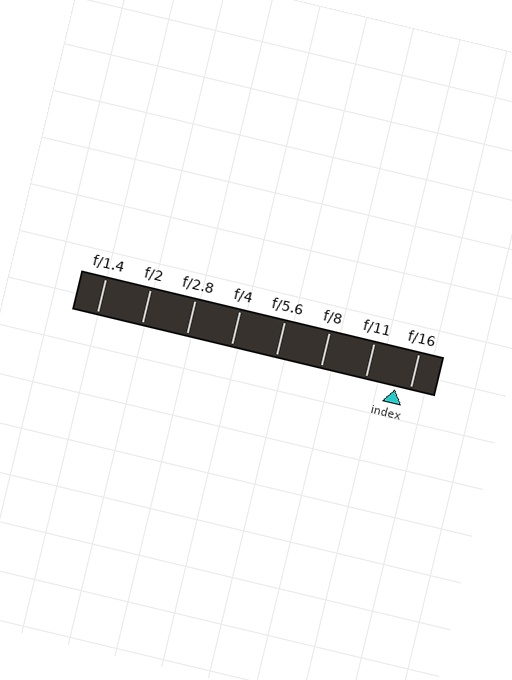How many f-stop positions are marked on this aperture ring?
There are 8 f-stop positions marked.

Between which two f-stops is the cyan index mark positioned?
The index mark is between f/11 and f/16.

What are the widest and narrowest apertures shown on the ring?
The widest aperture shown is f/1.4 and the narrowest is f/16.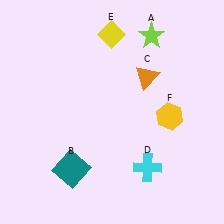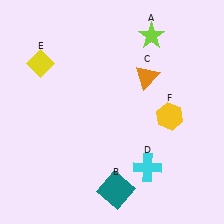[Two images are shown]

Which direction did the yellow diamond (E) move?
The yellow diamond (E) moved left.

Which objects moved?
The objects that moved are: the teal square (B), the yellow diamond (E).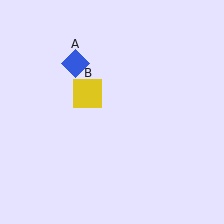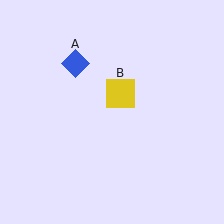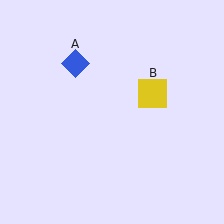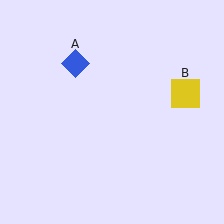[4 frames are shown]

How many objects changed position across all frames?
1 object changed position: yellow square (object B).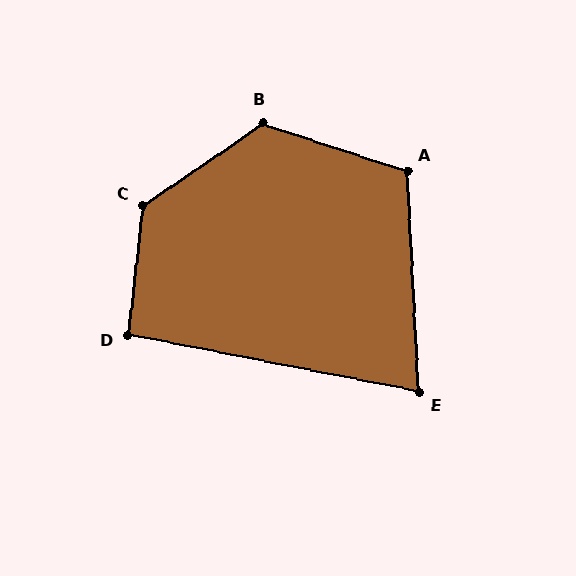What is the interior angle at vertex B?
Approximately 127 degrees (obtuse).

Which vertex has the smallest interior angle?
E, at approximately 76 degrees.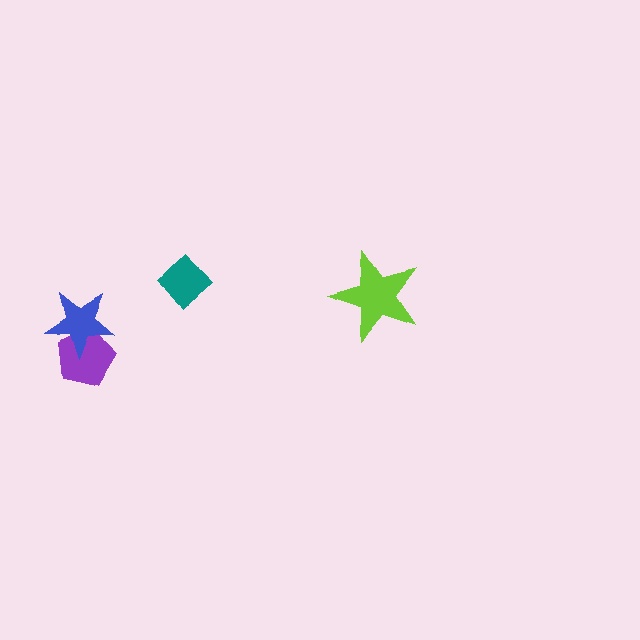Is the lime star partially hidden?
No, no other shape covers it.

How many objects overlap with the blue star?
1 object overlaps with the blue star.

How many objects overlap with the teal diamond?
0 objects overlap with the teal diamond.